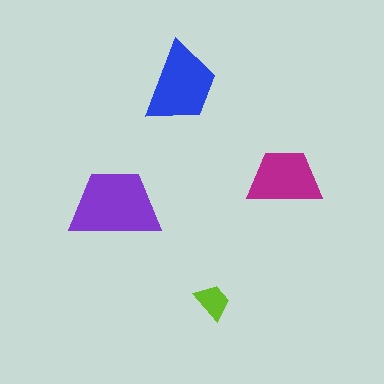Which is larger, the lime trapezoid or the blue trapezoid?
The blue one.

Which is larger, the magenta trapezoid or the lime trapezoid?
The magenta one.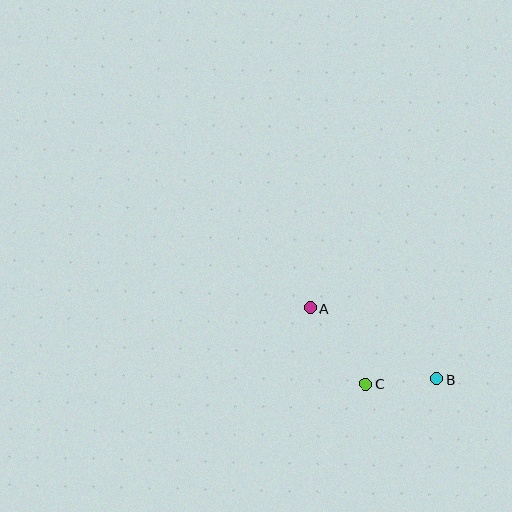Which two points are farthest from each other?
Points A and B are farthest from each other.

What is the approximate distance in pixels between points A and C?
The distance between A and C is approximately 94 pixels.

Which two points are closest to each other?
Points B and C are closest to each other.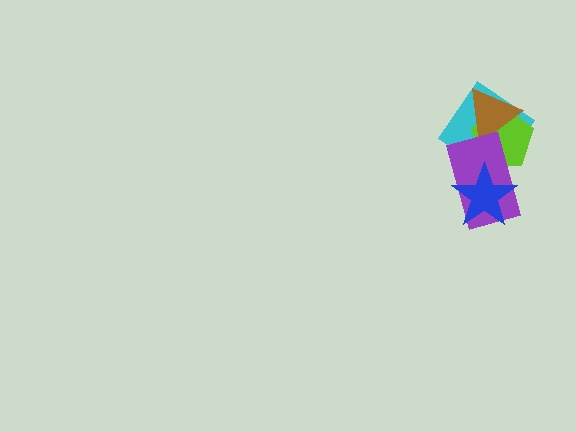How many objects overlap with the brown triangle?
3 objects overlap with the brown triangle.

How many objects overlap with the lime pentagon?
4 objects overlap with the lime pentagon.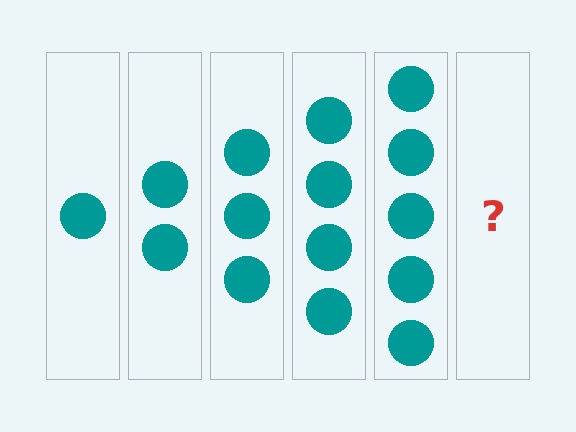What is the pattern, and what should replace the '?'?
The pattern is that each step adds one more circle. The '?' should be 6 circles.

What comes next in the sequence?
The next element should be 6 circles.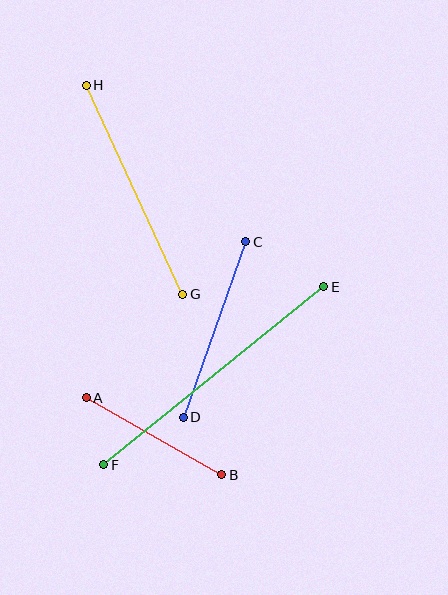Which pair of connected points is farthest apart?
Points E and F are farthest apart.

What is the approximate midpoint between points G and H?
The midpoint is at approximately (134, 190) pixels.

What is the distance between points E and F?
The distance is approximately 283 pixels.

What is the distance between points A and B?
The distance is approximately 156 pixels.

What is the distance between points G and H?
The distance is approximately 230 pixels.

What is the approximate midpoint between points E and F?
The midpoint is at approximately (214, 376) pixels.